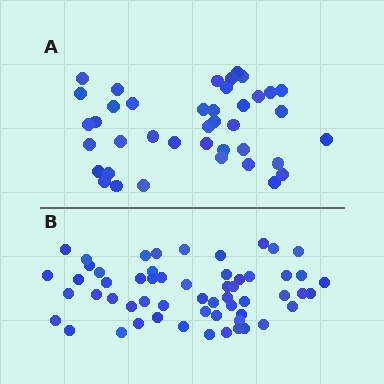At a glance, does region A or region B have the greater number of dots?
Region B (the bottom region) has more dots.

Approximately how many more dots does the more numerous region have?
Region B has approximately 15 more dots than region A.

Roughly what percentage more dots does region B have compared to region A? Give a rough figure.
About 40% more.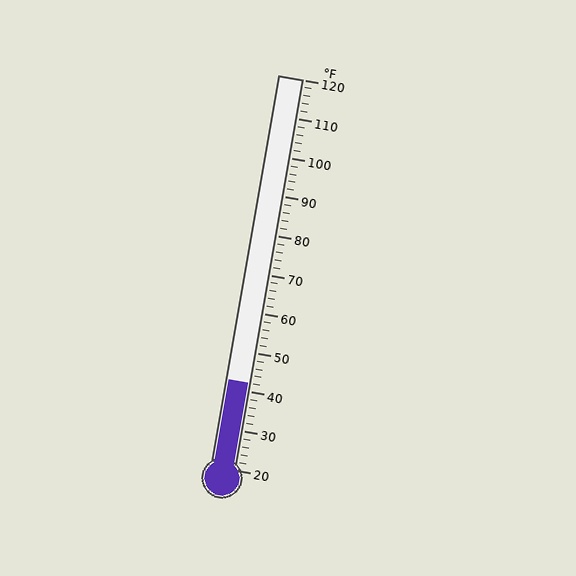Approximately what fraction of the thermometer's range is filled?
The thermometer is filled to approximately 20% of its range.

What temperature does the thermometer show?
The thermometer shows approximately 42°F.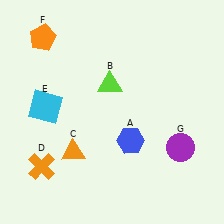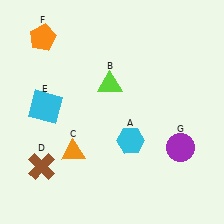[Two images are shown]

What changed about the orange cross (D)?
In Image 1, D is orange. In Image 2, it changed to brown.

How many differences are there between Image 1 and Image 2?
There are 2 differences between the two images.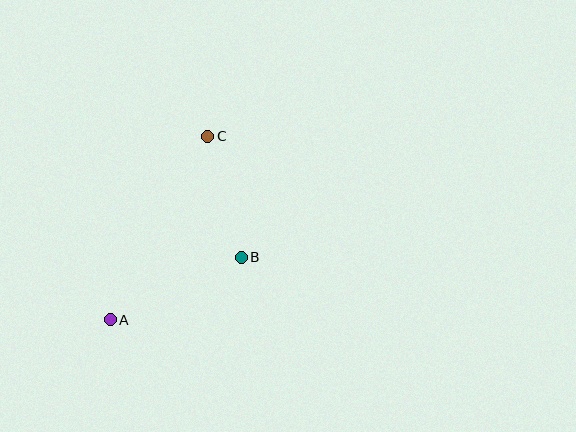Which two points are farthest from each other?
Points A and C are farthest from each other.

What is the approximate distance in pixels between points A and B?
The distance between A and B is approximately 145 pixels.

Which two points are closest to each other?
Points B and C are closest to each other.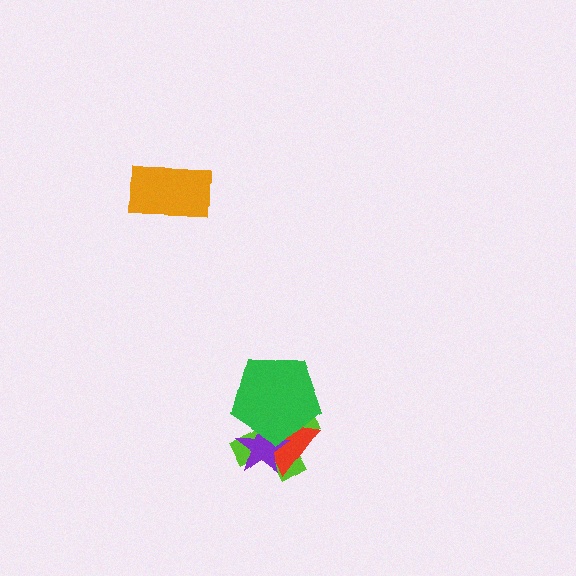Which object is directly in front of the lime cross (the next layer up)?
The red triangle is directly in front of the lime cross.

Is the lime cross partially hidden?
Yes, it is partially covered by another shape.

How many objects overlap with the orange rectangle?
0 objects overlap with the orange rectangle.